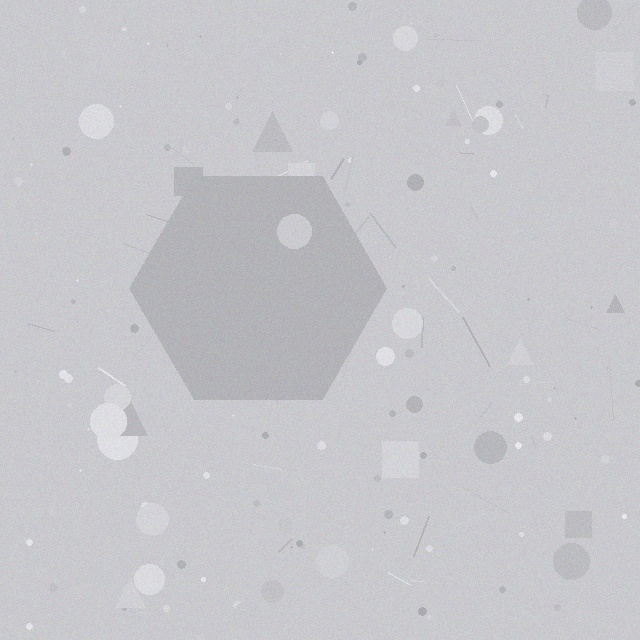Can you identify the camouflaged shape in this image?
The camouflaged shape is a hexagon.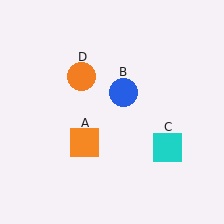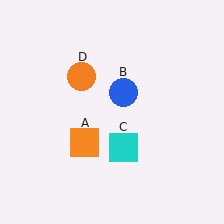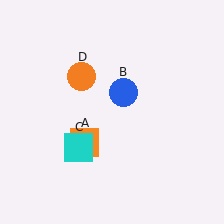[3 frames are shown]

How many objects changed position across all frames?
1 object changed position: cyan square (object C).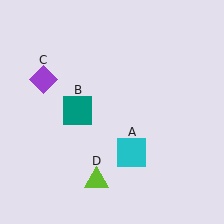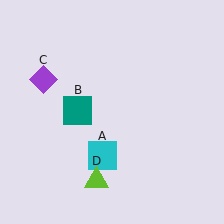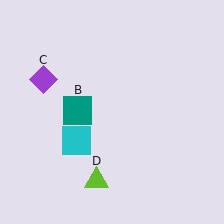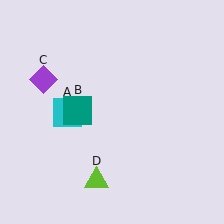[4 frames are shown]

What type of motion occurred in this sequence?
The cyan square (object A) rotated clockwise around the center of the scene.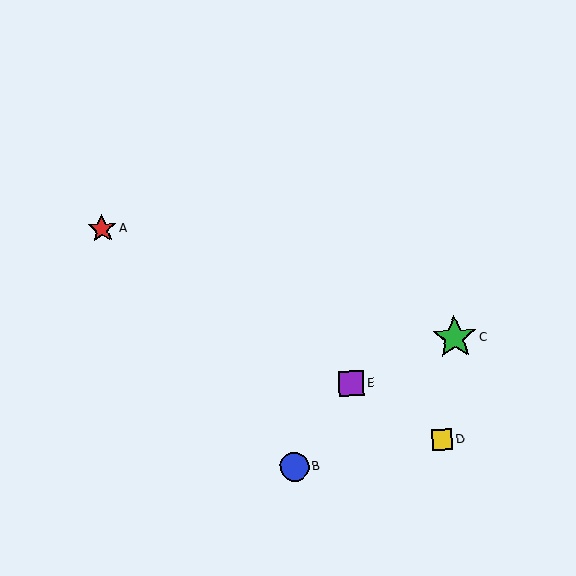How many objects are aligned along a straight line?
3 objects (A, D, E) are aligned along a straight line.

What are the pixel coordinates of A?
Object A is at (102, 229).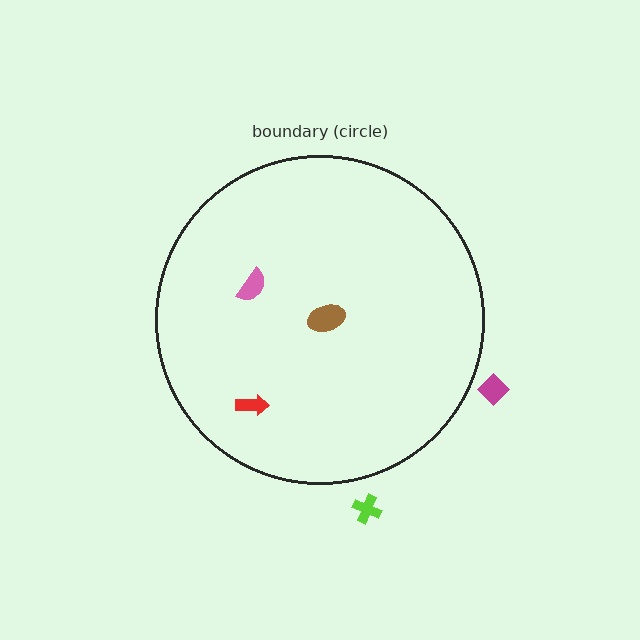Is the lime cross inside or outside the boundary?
Outside.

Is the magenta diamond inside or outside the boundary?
Outside.